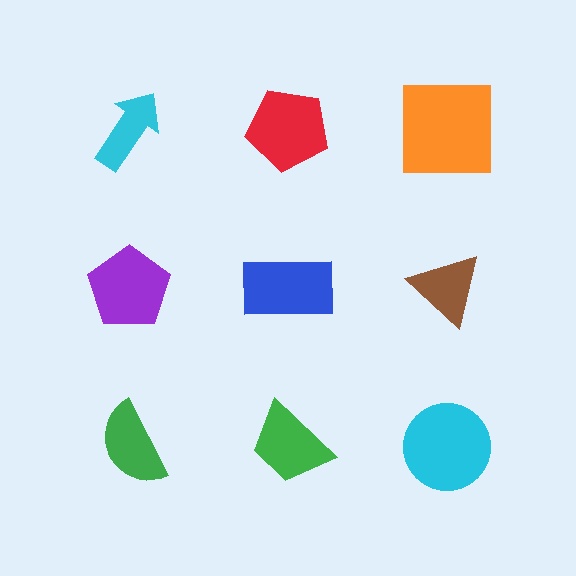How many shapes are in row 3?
3 shapes.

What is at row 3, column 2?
A green trapezoid.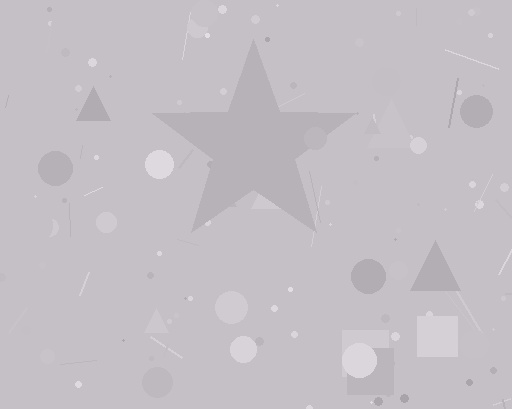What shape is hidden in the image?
A star is hidden in the image.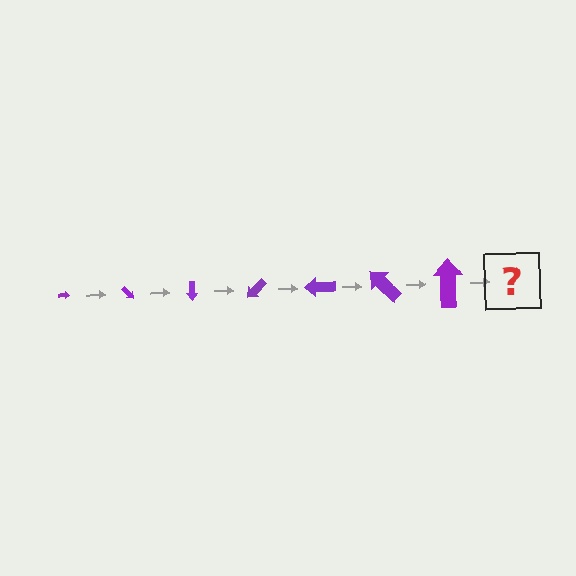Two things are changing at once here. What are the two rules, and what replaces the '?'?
The two rules are that the arrow grows larger each step and it rotates 45 degrees each step. The '?' should be an arrow, larger than the previous one and rotated 315 degrees from the start.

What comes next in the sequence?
The next element should be an arrow, larger than the previous one and rotated 315 degrees from the start.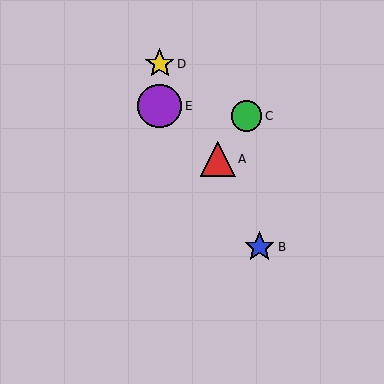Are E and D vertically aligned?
Yes, both are at x≈160.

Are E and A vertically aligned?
No, E is at x≈160 and A is at x≈218.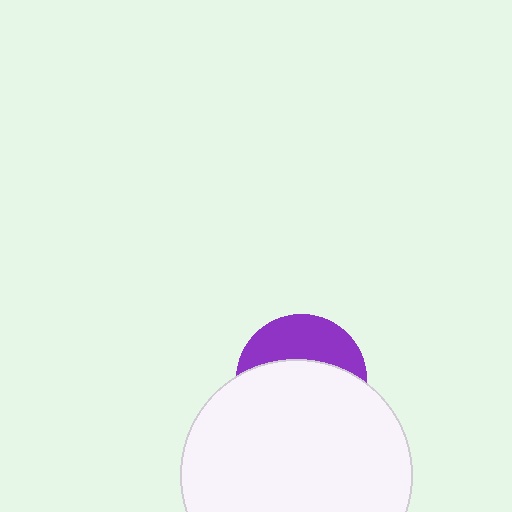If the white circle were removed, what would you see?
You would see the complete purple circle.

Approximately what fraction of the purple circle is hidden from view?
Roughly 63% of the purple circle is hidden behind the white circle.